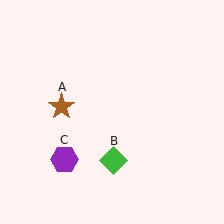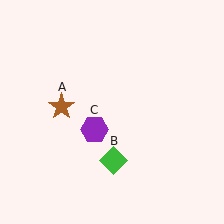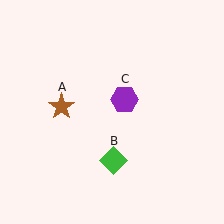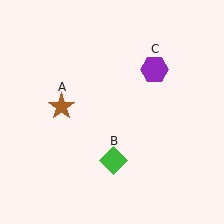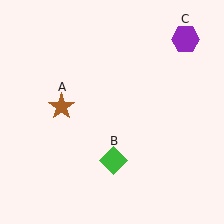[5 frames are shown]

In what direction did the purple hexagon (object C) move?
The purple hexagon (object C) moved up and to the right.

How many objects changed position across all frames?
1 object changed position: purple hexagon (object C).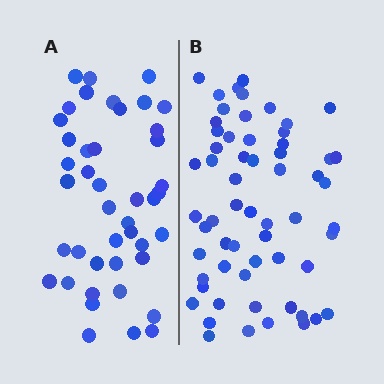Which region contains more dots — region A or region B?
Region B (the right region) has more dots.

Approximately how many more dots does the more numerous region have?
Region B has approximately 15 more dots than region A.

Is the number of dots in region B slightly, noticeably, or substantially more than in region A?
Region B has noticeably more, but not dramatically so. The ratio is roughly 1.4 to 1.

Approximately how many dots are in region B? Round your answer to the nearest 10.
About 60 dots.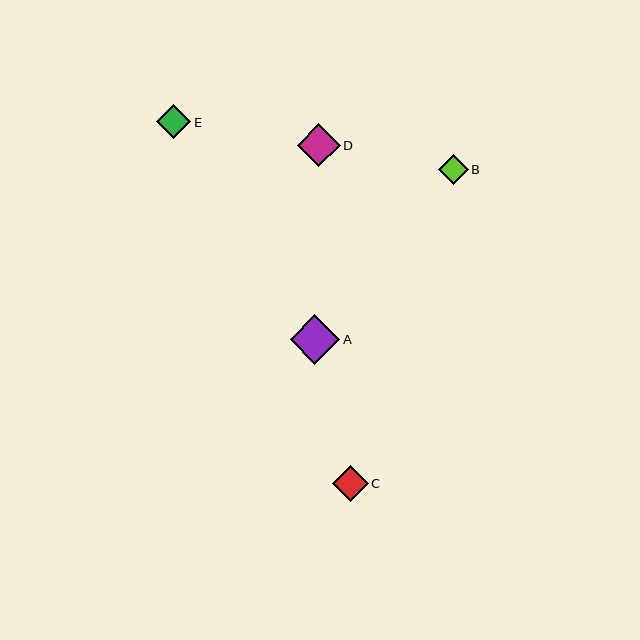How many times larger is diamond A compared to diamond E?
Diamond A is approximately 1.5 times the size of diamond E.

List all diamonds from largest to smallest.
From largest to smallest: A, D, C, E, B.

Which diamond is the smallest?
Diamond B is the smallest with a size of approximately 30 pixels.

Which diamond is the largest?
Diamond A is the largest with a size of approximately 50 pixels.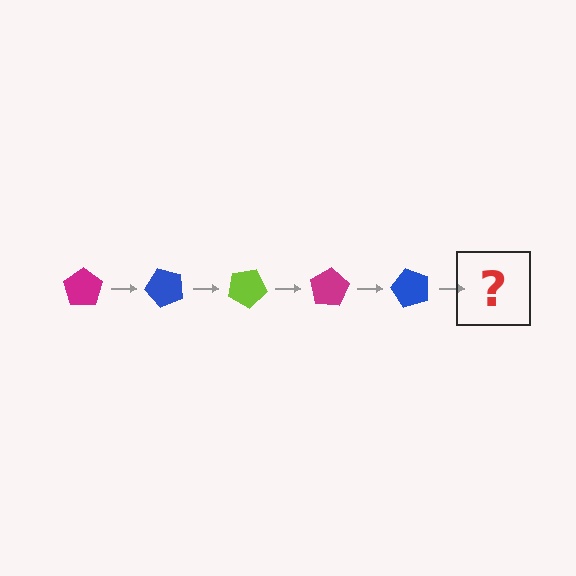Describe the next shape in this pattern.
It should be a lime pentagon, rotated 250 degrees from the start.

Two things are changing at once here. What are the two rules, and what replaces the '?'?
The two rules are that it rotates 50 degrees each step and the color cycles through magenta, blue, and lime. The '?' should be a lime pentagon, rotated 250 degrees from the start.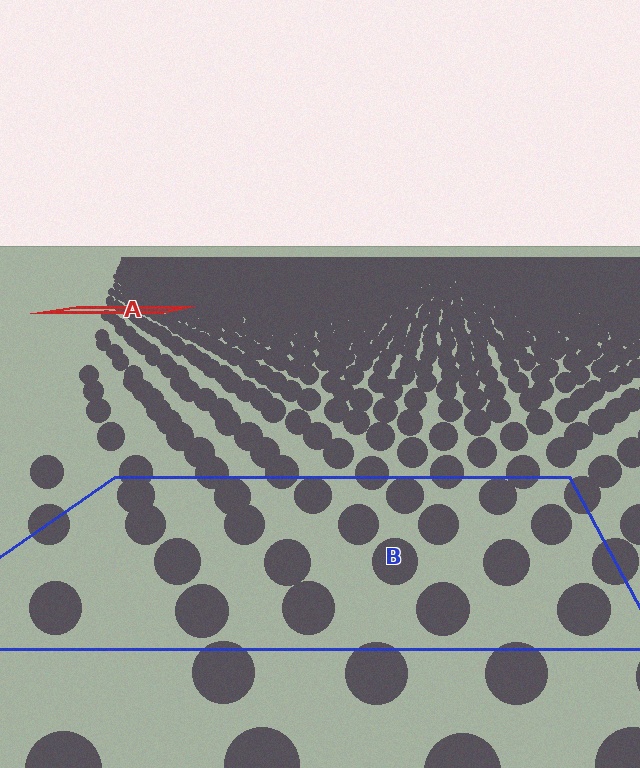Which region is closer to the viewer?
Region B is closer. The texture elements there are larger and more spread out.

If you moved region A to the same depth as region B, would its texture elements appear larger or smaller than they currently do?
They would appear larger. At a closer depth, the same texture elements are projected at a bigger on-screen size.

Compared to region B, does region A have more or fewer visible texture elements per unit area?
Region A has more texture elements per unit area — they are packed more densely because it is farther away.